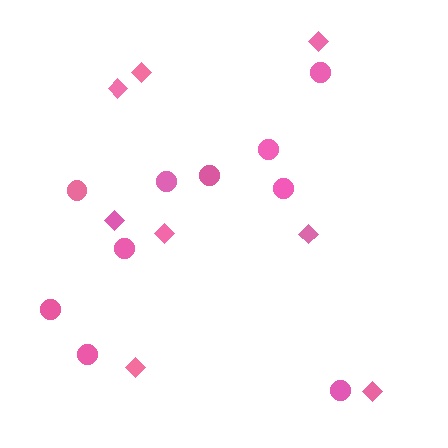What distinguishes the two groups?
There are 2 groups: one group of diamonds (8) and one group of circles (10).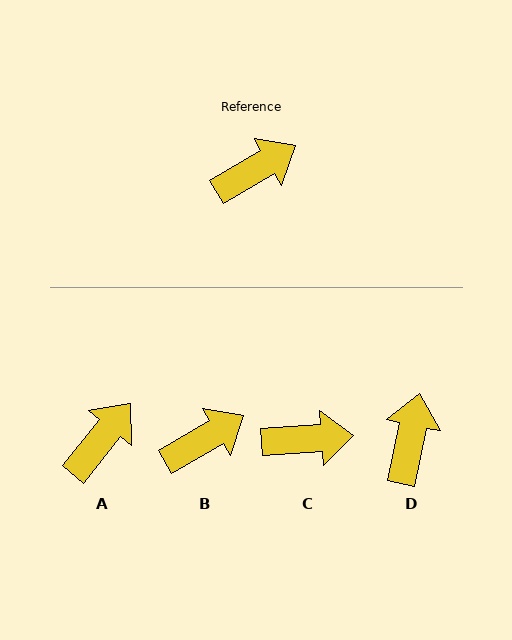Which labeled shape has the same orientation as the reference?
B.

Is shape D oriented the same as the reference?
No, it is off by about 48 degrees.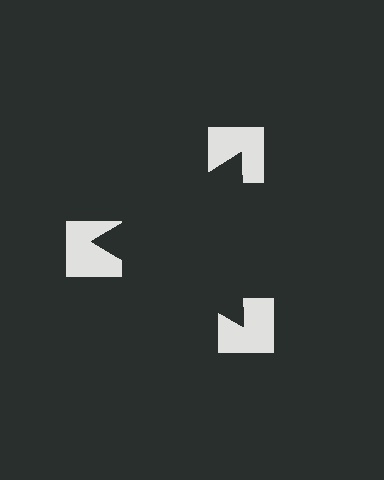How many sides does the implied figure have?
3 sides.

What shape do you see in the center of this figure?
An illusory triangle — its edges are inferred from the aligned wedge cuts in the notched squares, not physically drawn.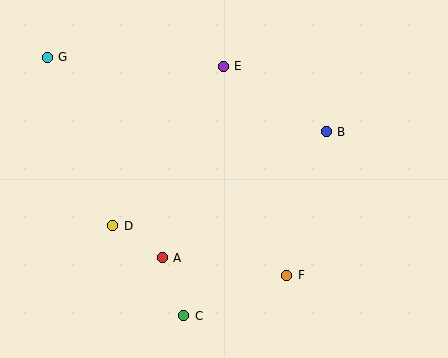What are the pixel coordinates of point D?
Point D is at (113, 226).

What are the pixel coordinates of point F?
Point F is at (287, 276).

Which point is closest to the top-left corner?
Point G is closest to the top-left corner.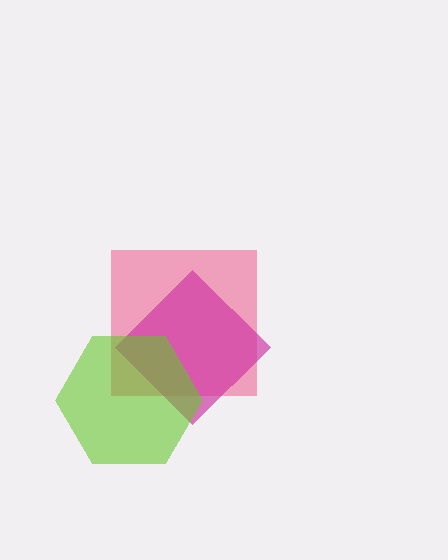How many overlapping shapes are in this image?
There are 3 overlapping shapes in the image.